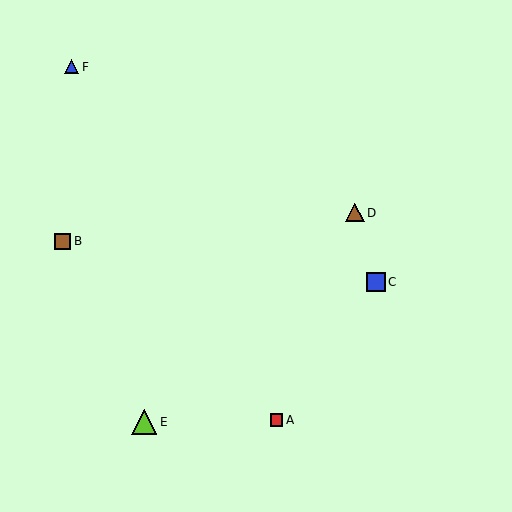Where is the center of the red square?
The center of the red square is at (277, 420).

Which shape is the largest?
The lime triangle (labeled E) is the largest.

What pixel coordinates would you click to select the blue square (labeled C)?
Click at (376, 282) to select the blue square C.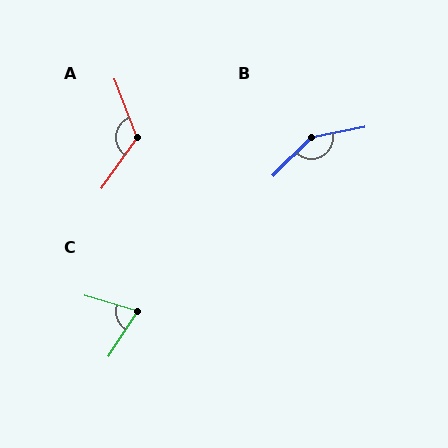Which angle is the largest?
B, at approximately 146 degrees.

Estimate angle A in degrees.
Approximately 124 degrees.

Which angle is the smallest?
C, at approximately 73 degrees.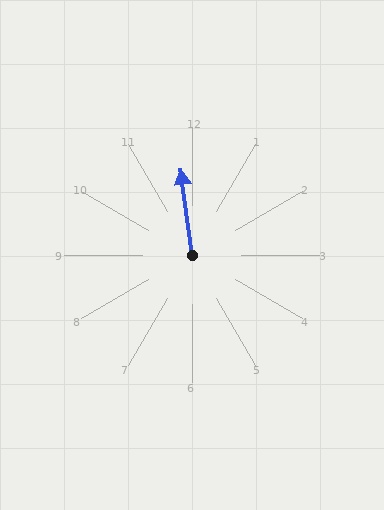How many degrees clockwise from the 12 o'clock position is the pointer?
Approximately 352 degrees.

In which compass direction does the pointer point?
North.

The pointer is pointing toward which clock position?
Roughly 12 o'clock.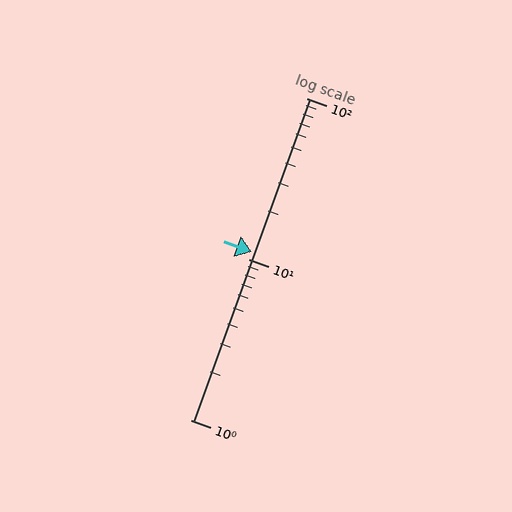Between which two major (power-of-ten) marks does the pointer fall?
The pointer is between 10 and 100.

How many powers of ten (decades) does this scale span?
The scale spans 2 decades, from 1 to 100.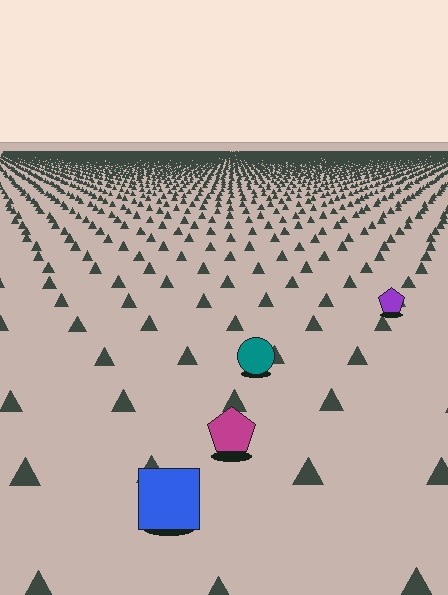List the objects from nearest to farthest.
From nearest to farthest: the blue square, the magenta pentagon, the teal circle, the purple pentagon.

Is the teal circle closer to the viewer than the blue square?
No. The blue square is closer — you can tell from the texture gradient: the ground texture is coarser near it.